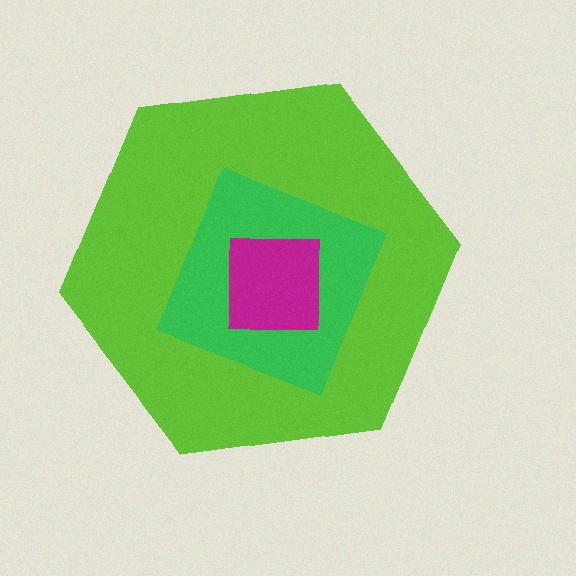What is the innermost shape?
The magenta square.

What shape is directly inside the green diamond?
The magenta square.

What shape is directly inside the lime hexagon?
The green diamond.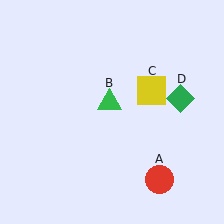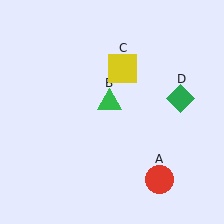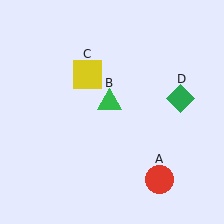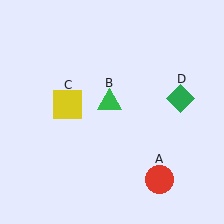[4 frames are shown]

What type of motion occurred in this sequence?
The yellow square (object C) rotated counterclockwise around the center of the scene.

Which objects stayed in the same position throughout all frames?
Red circle (object A) and green triangle (object B) and green diamond (object D) remained stationary.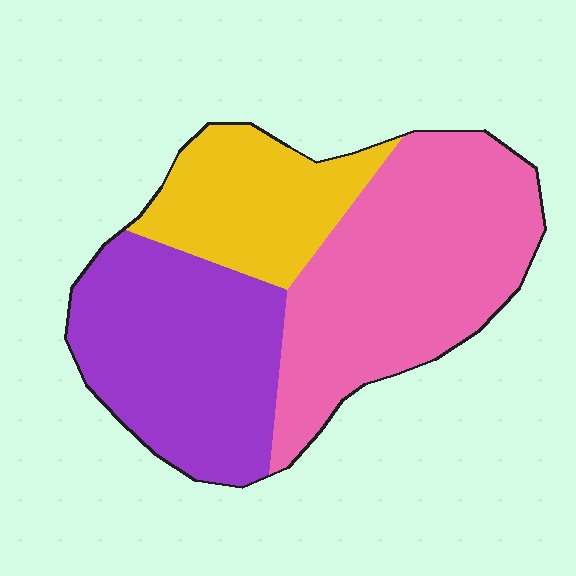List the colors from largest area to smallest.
From largest to smallest: pink, purple, yellow.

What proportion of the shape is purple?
Purple takes up between a quarter and a half of the shape.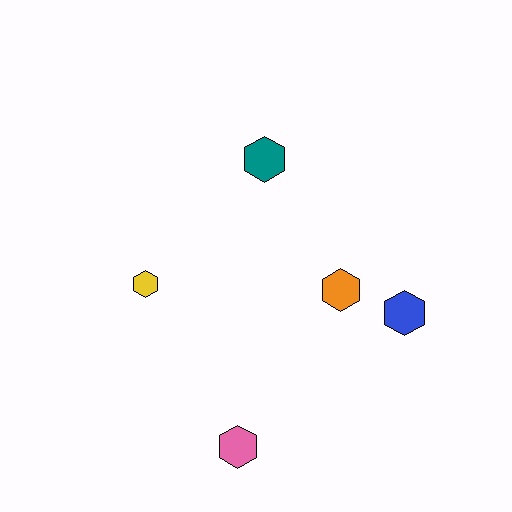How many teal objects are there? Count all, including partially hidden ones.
There is 1 teal object.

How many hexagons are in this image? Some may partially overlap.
There are 5 hexagons.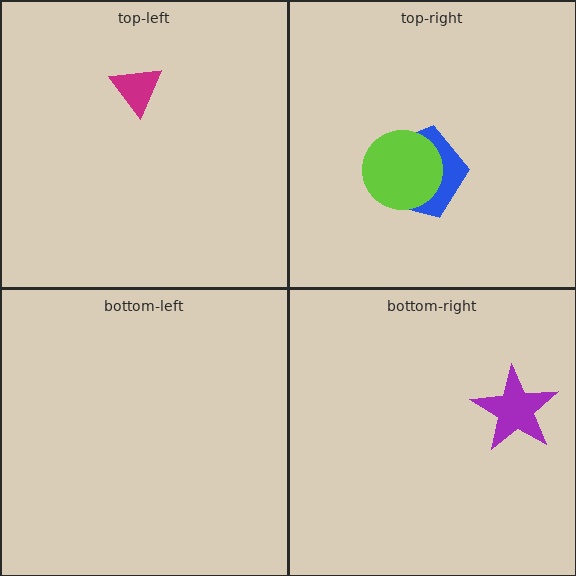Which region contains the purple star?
The bottom-right region.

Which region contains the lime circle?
The top-right region.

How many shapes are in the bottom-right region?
1.